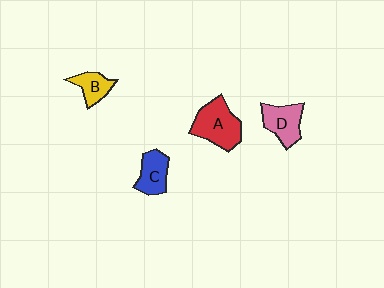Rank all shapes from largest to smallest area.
From largest to smallest: A (red), D (pink), C (blue), B (yellow).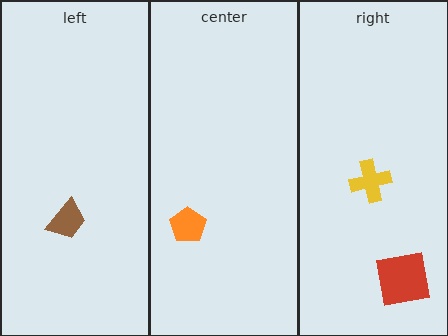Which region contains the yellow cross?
The right region.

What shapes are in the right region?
The yellow cross, the red square.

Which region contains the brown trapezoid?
The left region.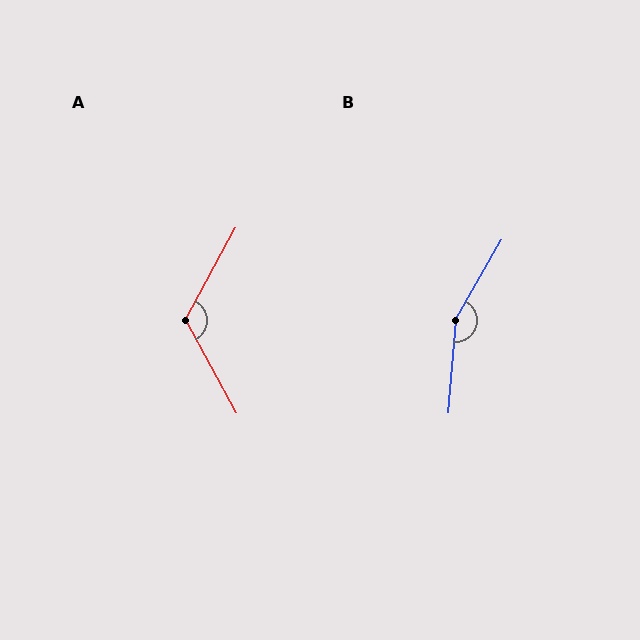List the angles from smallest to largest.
A (123°), B (155°).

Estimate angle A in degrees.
Approximately 123 degrees.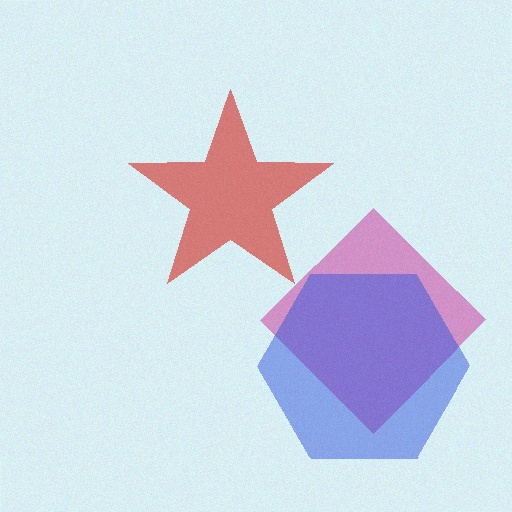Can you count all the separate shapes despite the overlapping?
Yes, there are 3 separate shapes.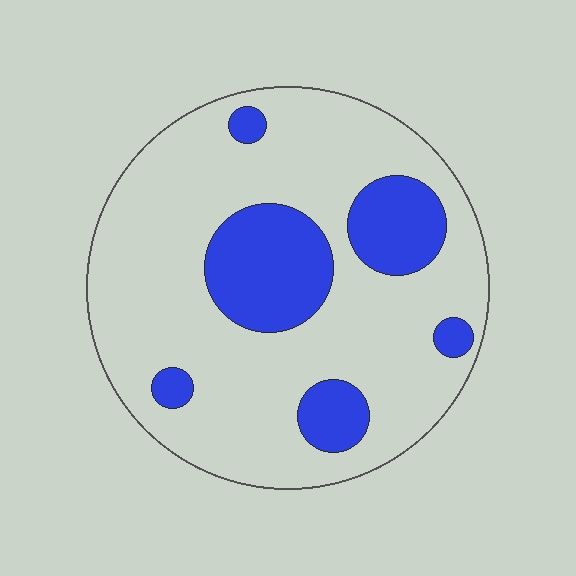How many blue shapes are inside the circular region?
6.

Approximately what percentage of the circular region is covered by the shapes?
Approximately 25%.